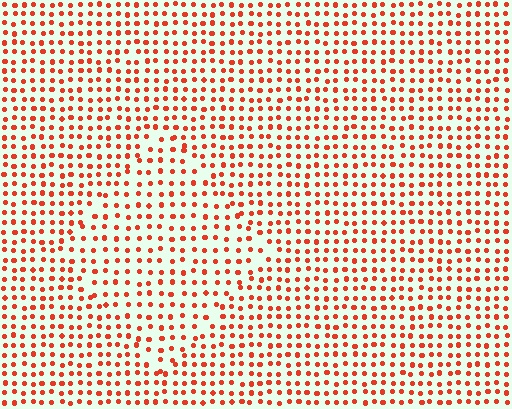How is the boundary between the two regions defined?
The boundary is defined by a change in element density (approximately 1.4x ratio). All elements are the same color, size, and shape.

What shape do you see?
I see a diamond.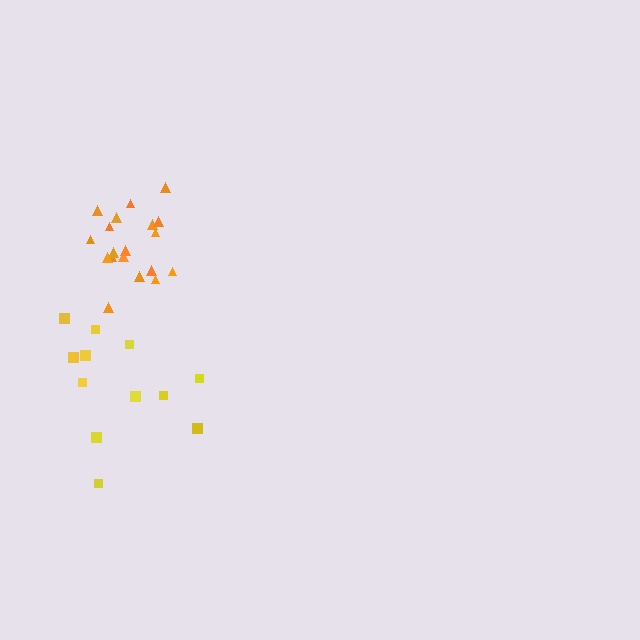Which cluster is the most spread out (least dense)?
Yellow.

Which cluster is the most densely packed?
Orange.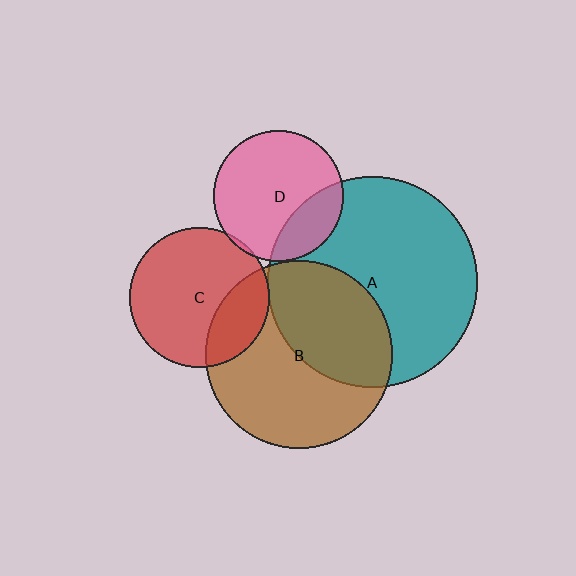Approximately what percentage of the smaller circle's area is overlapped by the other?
Approximately 40%.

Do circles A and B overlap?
Yes.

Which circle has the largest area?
Circle A (teal).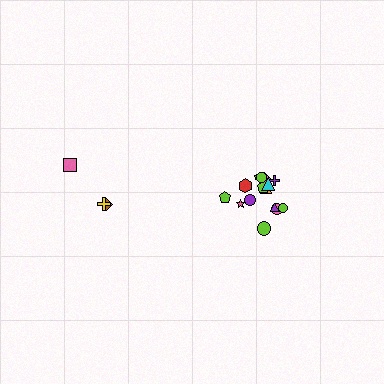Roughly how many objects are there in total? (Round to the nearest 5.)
Roughly 20 objects in total.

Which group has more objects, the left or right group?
The right group.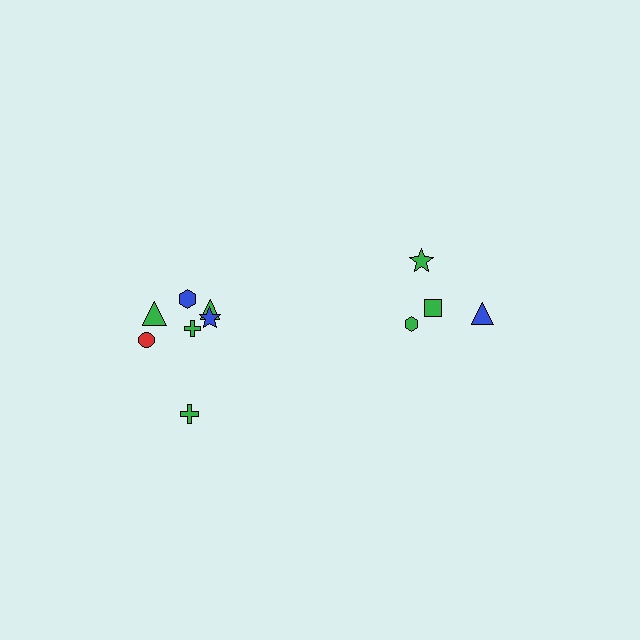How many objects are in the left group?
There are 7 objects.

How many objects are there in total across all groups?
There are 11 objects.